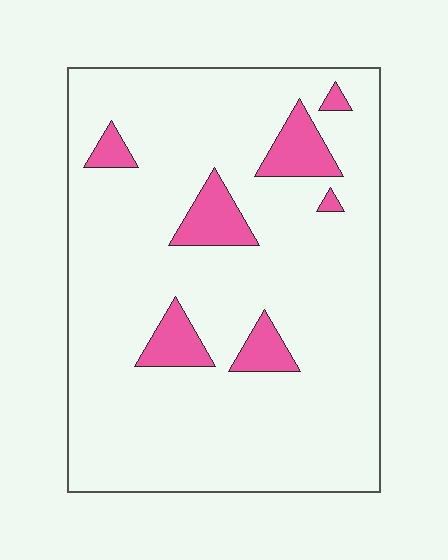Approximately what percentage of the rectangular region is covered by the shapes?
Approximately 10%.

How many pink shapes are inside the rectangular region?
7.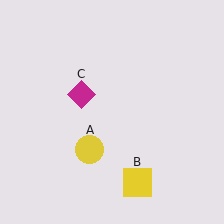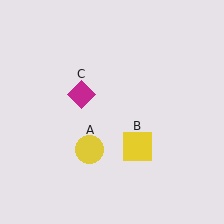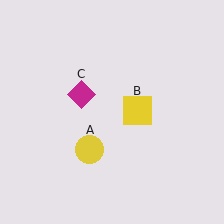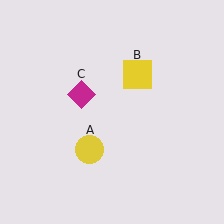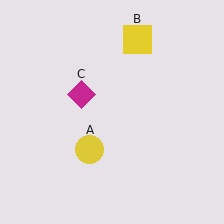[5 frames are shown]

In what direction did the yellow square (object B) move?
The yellow square (object B) moved up.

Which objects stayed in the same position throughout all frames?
Yellow circle (object A) and magenta diamond (object C) remained stationary.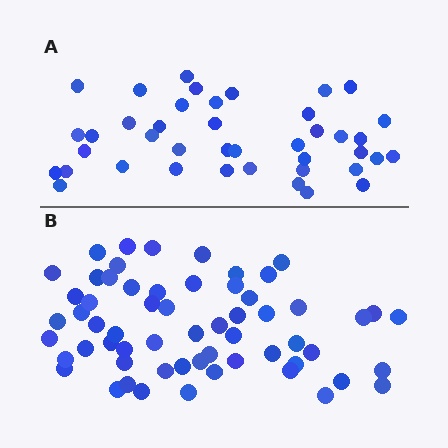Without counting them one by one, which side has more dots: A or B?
Region B (the bottom region) has more dots.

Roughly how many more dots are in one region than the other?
Region B has approximately 20 more dots than region A.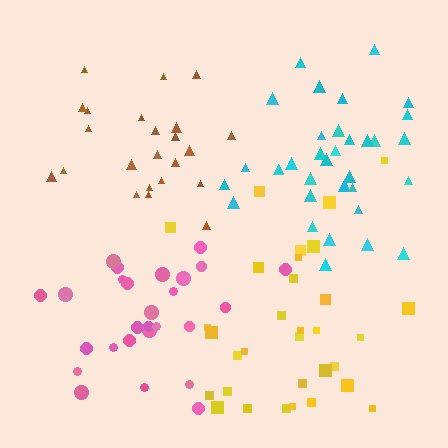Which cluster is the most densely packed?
Cyan.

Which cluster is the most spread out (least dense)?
Yellow.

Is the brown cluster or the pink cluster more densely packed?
Brown.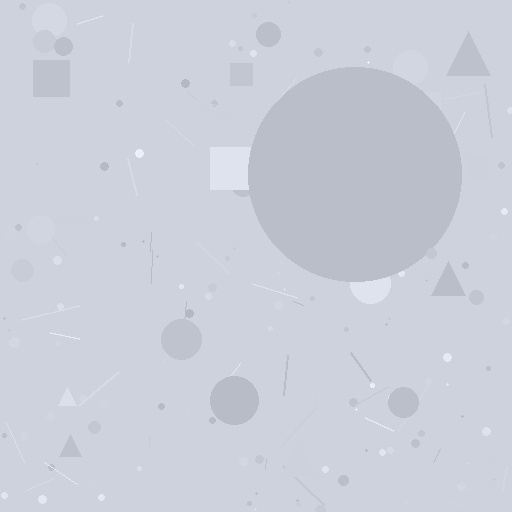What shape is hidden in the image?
A circle is hidden in the image.